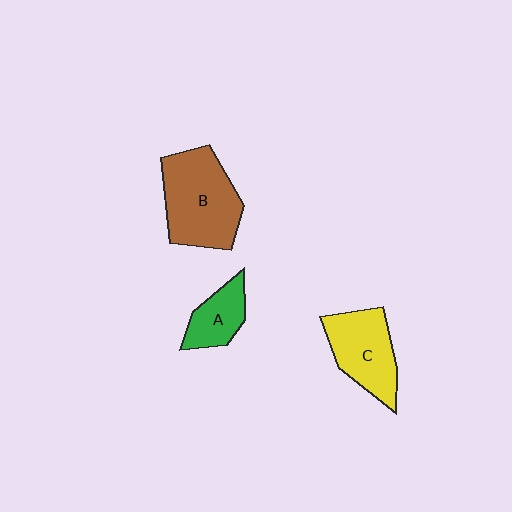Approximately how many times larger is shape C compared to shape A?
Approximately 1.6 times.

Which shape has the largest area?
Shape B (brown).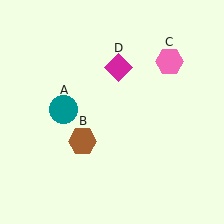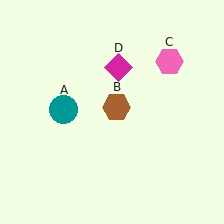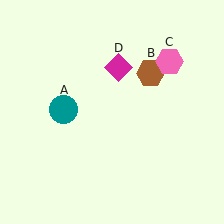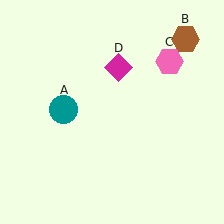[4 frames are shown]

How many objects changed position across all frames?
1 object changed position: brown hexagon (object B).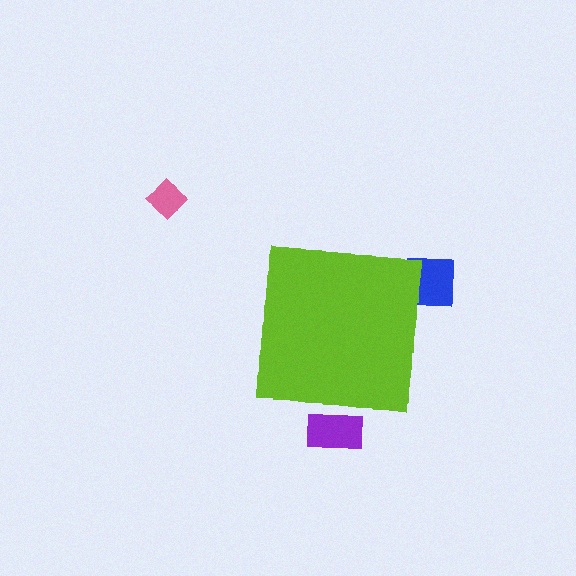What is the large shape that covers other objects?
A lime square.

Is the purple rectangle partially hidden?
Yes, the purple rectangle is partially hidden behind the lime square.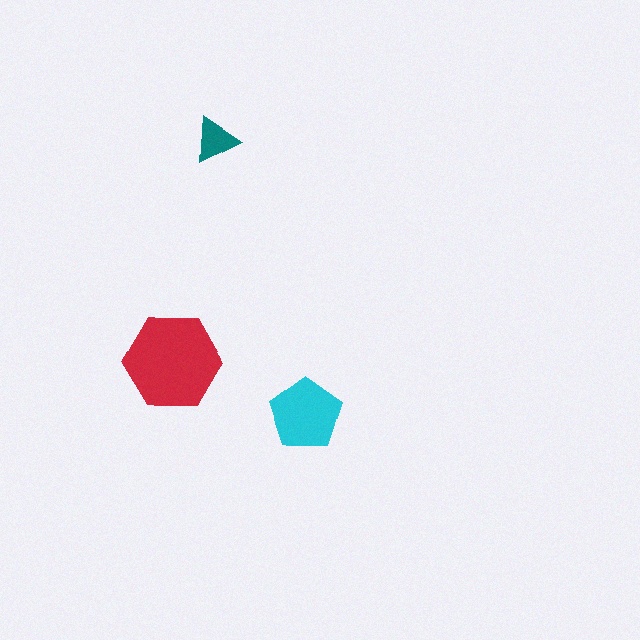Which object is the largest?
The red hexagon.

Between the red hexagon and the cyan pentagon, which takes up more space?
The red hexagon.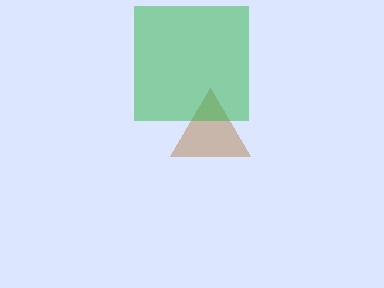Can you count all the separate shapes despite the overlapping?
Yes, there are 2 separate shapes.